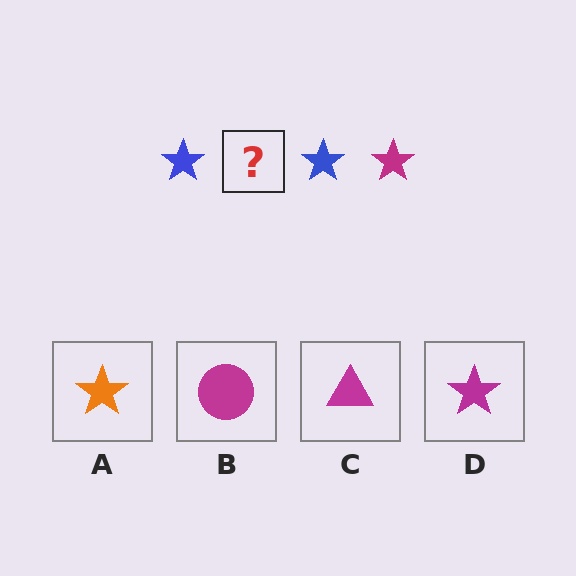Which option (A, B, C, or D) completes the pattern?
D.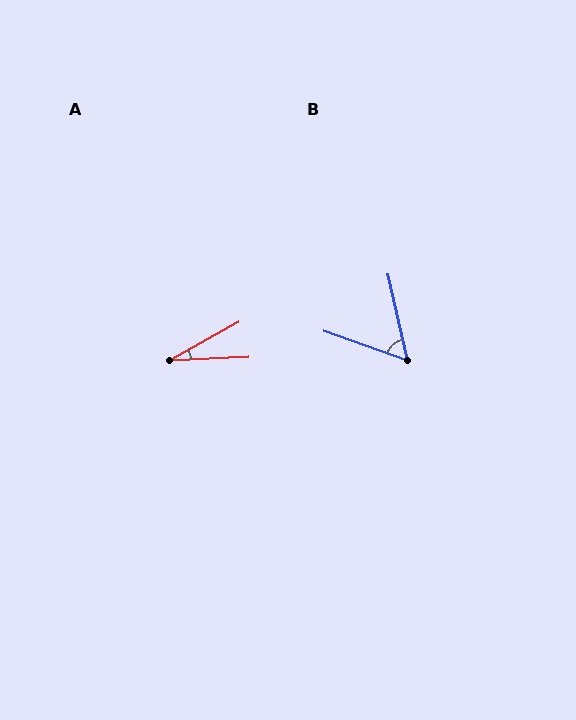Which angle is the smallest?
A, at approximately 27 degrees.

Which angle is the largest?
B, at approximately 58 degrees.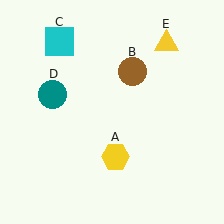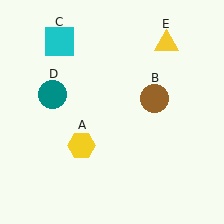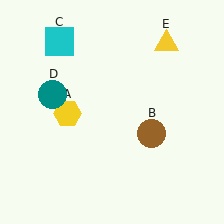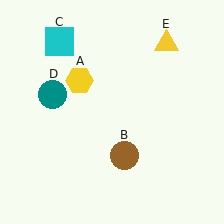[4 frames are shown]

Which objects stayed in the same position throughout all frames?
Cyan square (object C) and teal circle (object D) and yellow triangle (object E) remained stationary.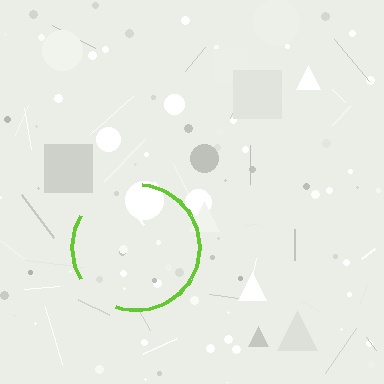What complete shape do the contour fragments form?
The contour fragments form a circle.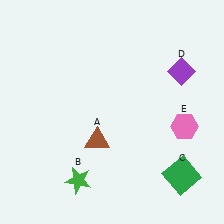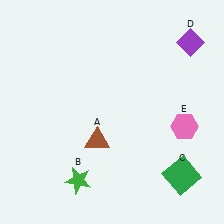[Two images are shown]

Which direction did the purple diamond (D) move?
The purple diamond (D) moved up.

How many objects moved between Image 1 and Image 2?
1 object moved between the two images.